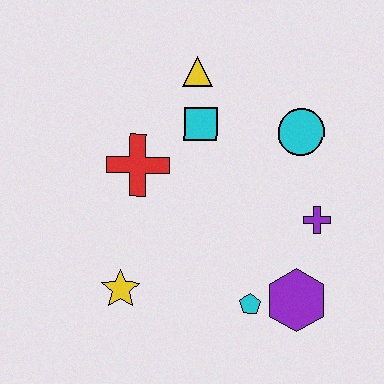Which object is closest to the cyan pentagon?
The purple hexagon is closest to the cyan pentagon.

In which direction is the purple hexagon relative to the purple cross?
The purple hexagon is below the purple cross.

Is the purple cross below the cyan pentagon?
No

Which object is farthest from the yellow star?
The cyan circle is farthest from the yellow star.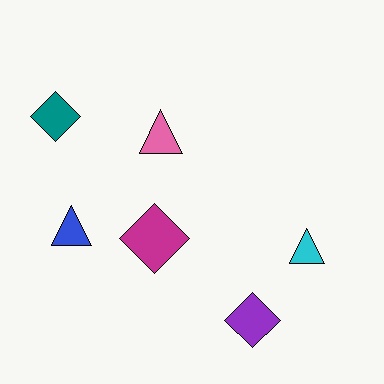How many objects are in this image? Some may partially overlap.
There are 6 objects.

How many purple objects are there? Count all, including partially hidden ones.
There is 1 purple object.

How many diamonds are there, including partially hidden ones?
There are 3 diamonds.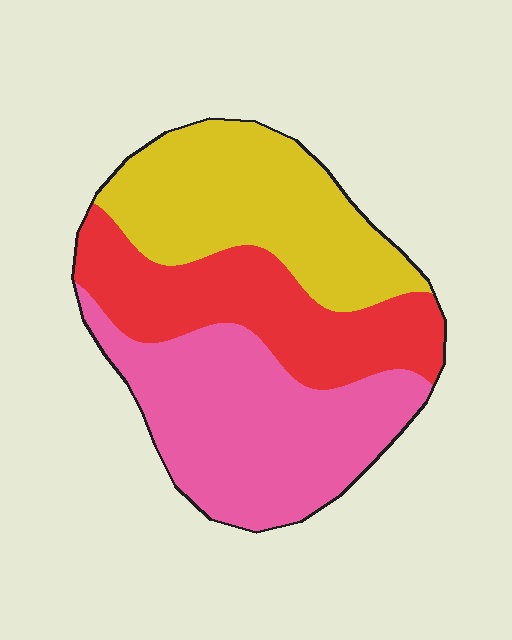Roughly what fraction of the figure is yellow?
Yellow takes up about one third (1/3) of the figure.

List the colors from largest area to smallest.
From largest to smallest: pink, yellow, red.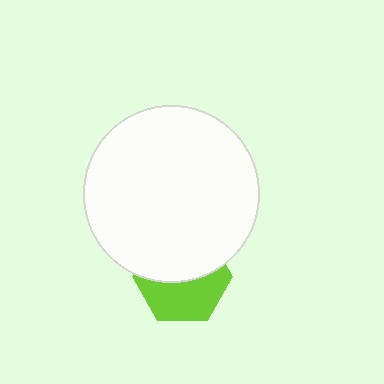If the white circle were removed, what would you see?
You would see the complete lime hexagon.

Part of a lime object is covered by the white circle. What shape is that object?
It is a hexagon.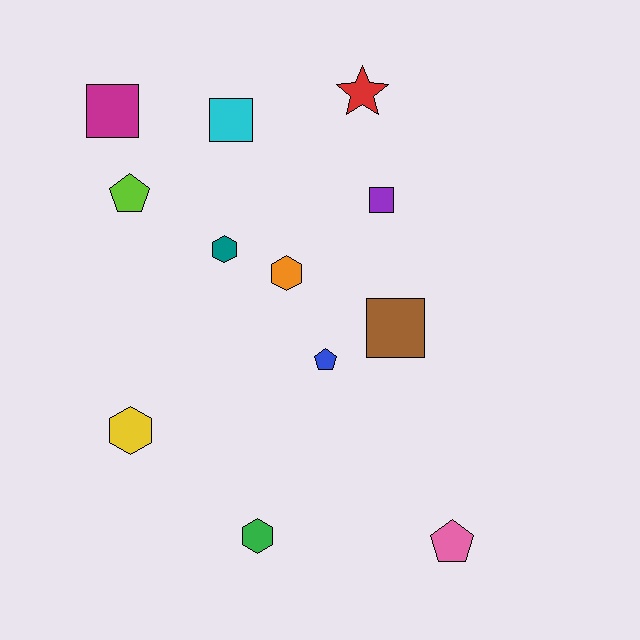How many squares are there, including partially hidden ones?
There are 4 squares.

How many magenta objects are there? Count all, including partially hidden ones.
There is 1 magenta object.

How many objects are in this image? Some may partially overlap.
There are 12 objects.